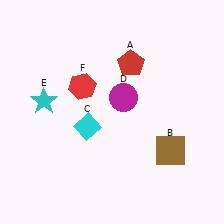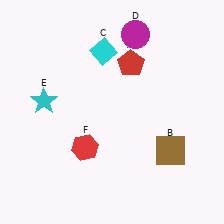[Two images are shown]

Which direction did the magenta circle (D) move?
The magenta circle (D) moved up.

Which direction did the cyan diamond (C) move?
The cyan diamond (C) moved up.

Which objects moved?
The objects that moved are: the cyan diamond (C), the magenta circle (D), the red hexagon (F).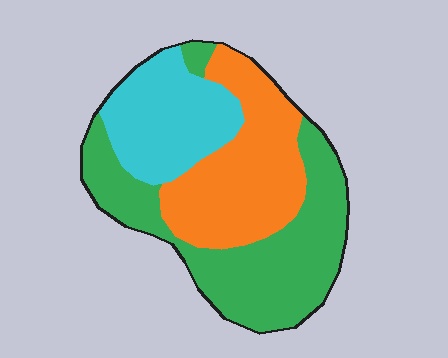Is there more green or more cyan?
Green.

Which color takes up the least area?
Cyan, at roughly 25%.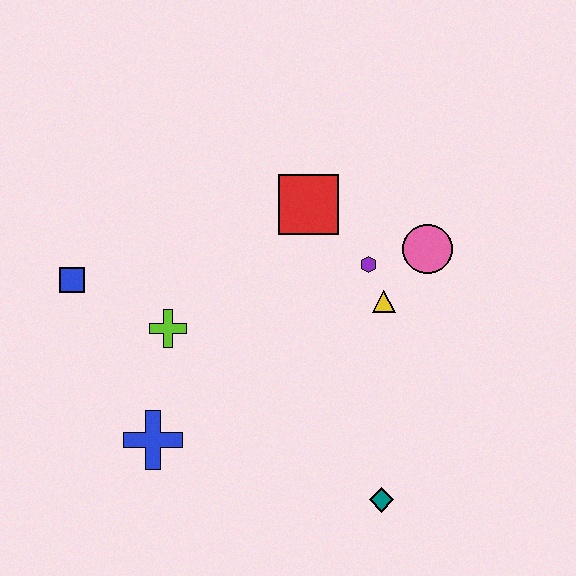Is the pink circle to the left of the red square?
No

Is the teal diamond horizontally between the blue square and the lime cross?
No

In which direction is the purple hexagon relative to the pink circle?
The purple hexagon is to the left of the pink circle.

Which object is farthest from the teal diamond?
The blue square is farthest from the teal diamond.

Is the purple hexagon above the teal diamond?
Yes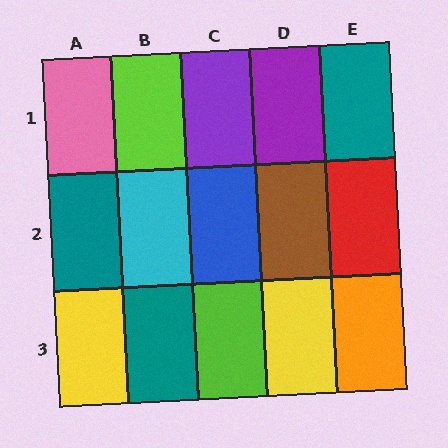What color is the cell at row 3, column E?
Orange.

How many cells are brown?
1 cell is brown.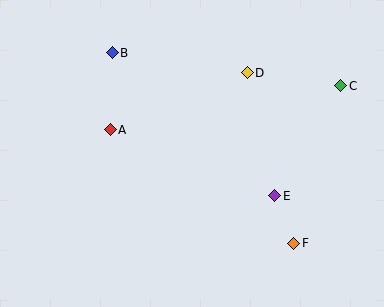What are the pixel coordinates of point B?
Point B is at (112, 53).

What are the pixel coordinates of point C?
Point C is at (341, 86).